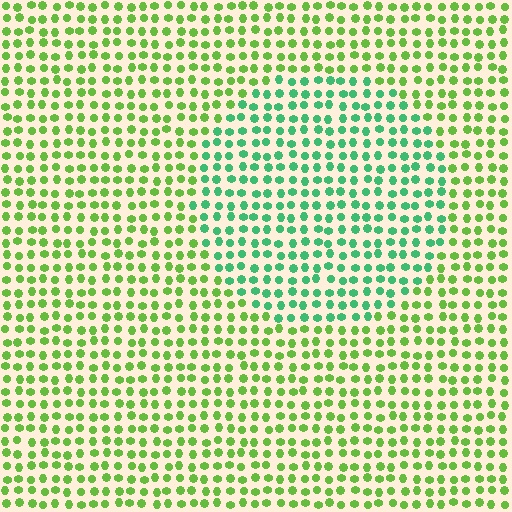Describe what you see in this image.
The image is filled with small lime elements in a uniform arrangement. A circle-shaped region is visible where the elements are tinted to a slightly different hue, forming a subtle color boundary.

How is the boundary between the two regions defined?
The boundary is defined purely by a slight shift in hue (about 43 degrees). Spacing, size, and orientation are identical on both sides.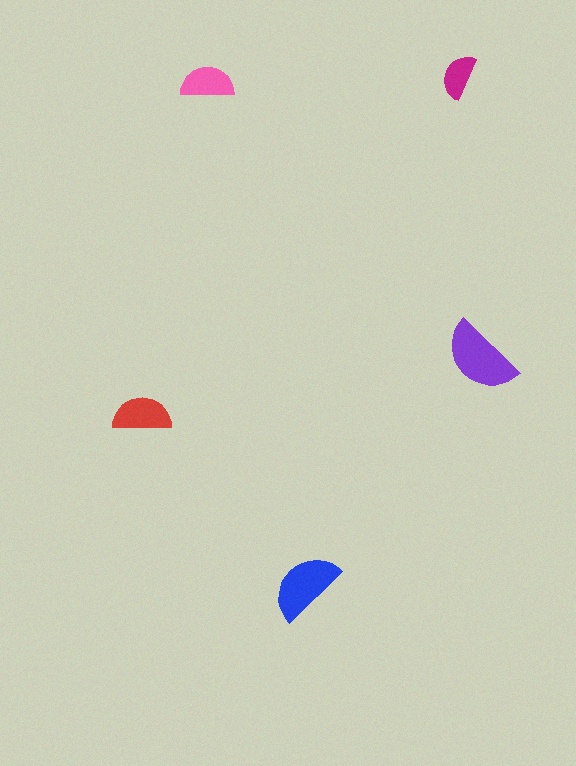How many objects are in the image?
There are 5 objects in the image.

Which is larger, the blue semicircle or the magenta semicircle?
The blue one.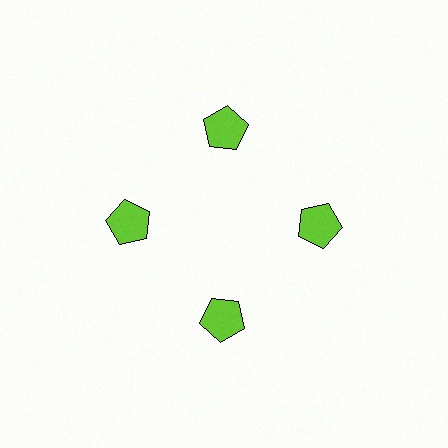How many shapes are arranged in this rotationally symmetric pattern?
There are 4 shapes, arranged in 4 groups of 1.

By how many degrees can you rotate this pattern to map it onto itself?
The pattern maps onto itself every 90 degrees of rotation.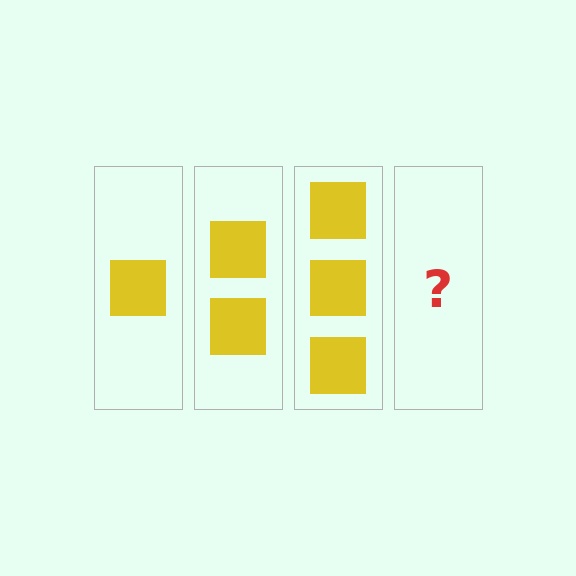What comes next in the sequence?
The next element should be 4 squares.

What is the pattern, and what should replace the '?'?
The pattern is that each step adds one more square. The '?' should be 4 squares.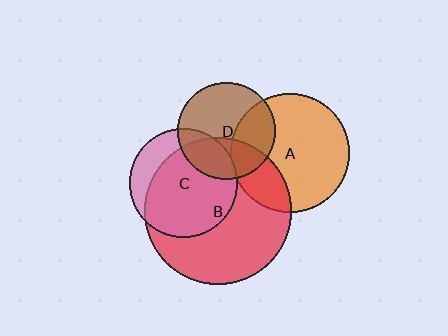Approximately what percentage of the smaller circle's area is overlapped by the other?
Approximately 75%.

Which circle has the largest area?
Circle B (red).